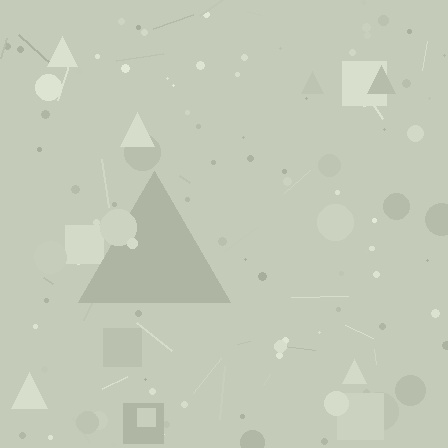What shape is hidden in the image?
A triangle is hidden in the image.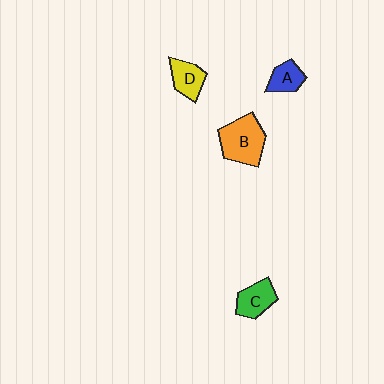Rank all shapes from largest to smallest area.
From largest to smallest: B (orange), C (green), D (yellow), A (blue).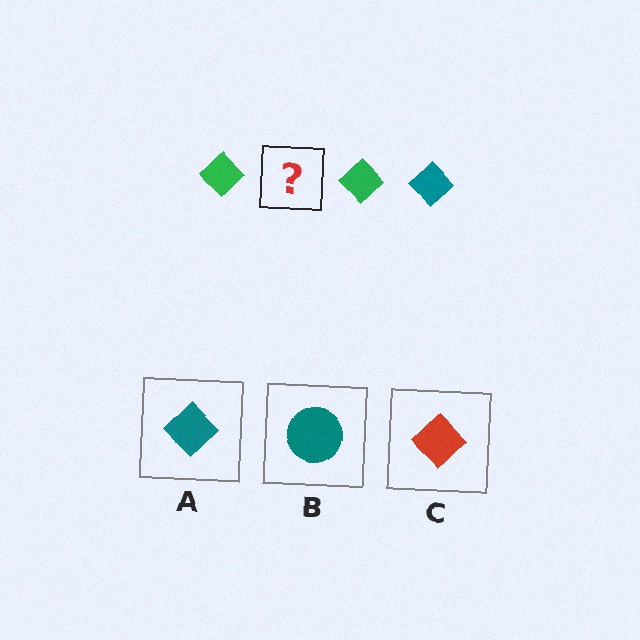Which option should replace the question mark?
Option A.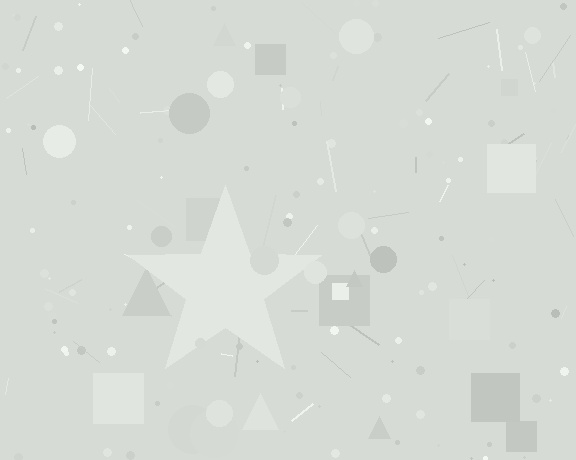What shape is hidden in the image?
A star is hidden in the image.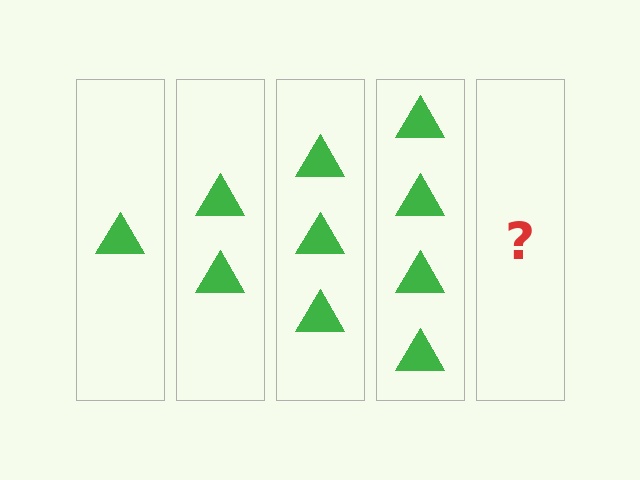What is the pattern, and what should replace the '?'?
The pattern is that each step adds one more triangle. The '?' should be 5 triangles.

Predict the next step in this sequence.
The next step is 5 triangles.